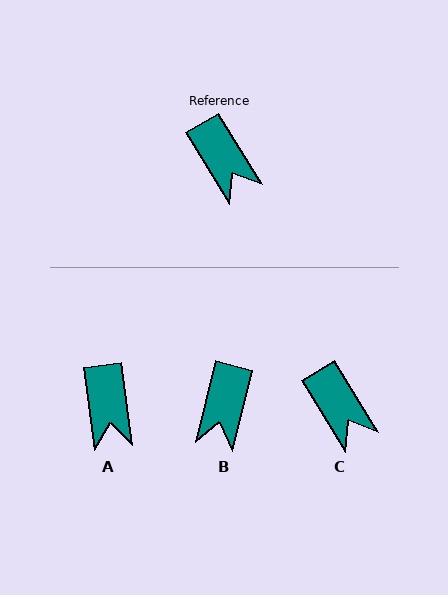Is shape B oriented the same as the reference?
No, it is off by about 46 degrees.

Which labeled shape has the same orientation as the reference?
C.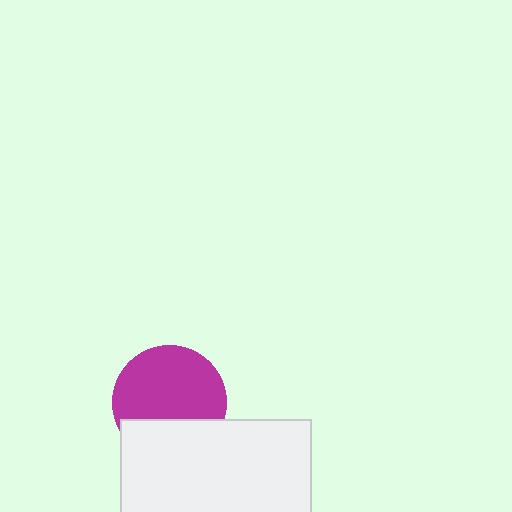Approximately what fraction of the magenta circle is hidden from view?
Roughly 31% of the magenta circle is hidden behind the white rectangle.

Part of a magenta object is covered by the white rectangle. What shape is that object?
It is a circle.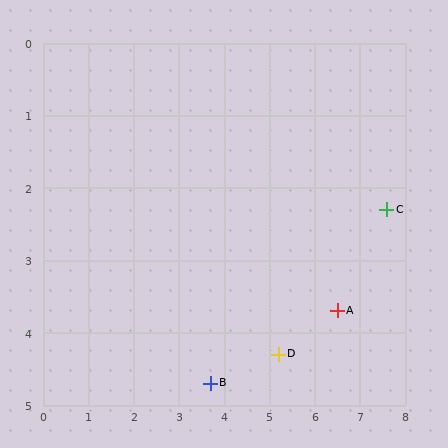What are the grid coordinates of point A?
Point A is at approximately (6.5, 3.7).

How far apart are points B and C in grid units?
Points B and C are about 4.6 grid units apart.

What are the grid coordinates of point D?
Point D is at approximately (5.2, 4.3).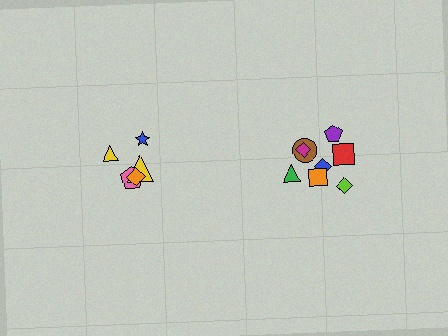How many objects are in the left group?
There are 5 objects.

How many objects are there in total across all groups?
There are 13 objects.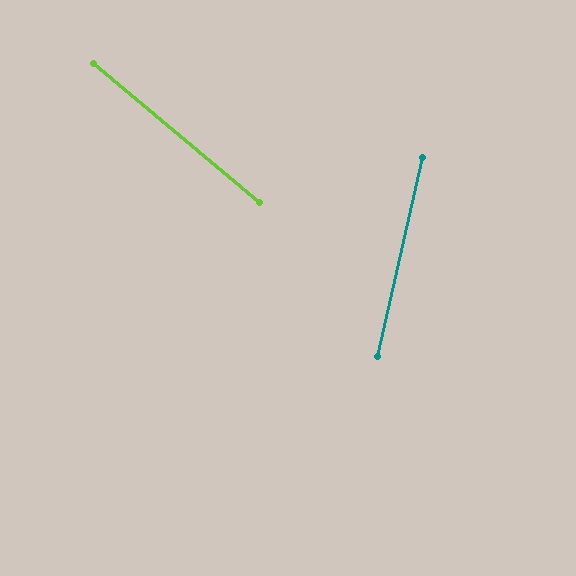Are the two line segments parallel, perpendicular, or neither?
Neither parallel nor perpendicular — they differ by about 63°.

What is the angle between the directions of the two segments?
Approximately 63 degrees.